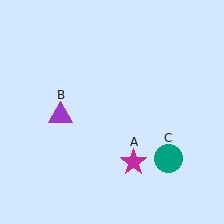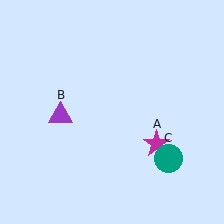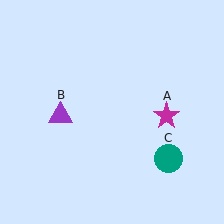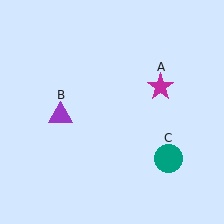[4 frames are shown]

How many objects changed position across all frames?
1 object changed position: magenta star (object A).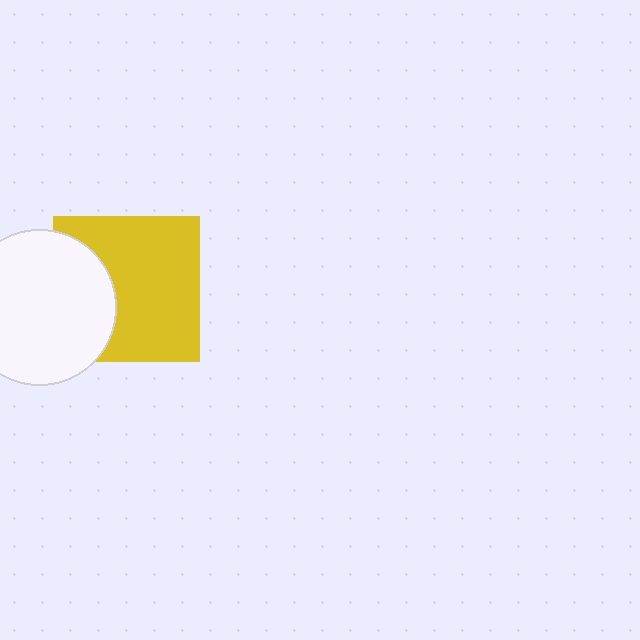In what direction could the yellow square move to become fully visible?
The yellow square could move right. That would shift it out from behind the white circle entirely.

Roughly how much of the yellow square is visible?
Most of it is visible (roughly 68%).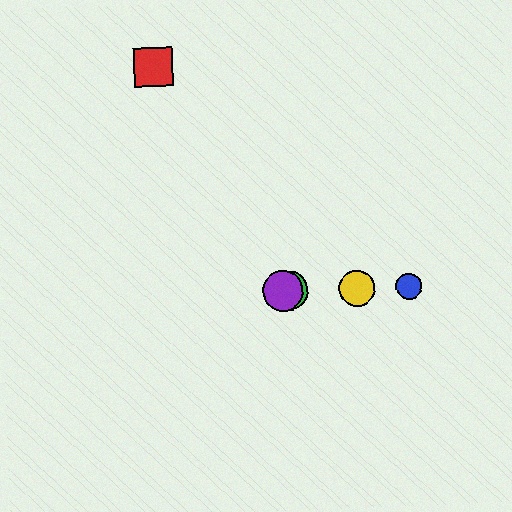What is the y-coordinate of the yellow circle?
The yellow circle is at y≈288.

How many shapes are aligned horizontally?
4 shapes (the blue circle, the green circle, the yellow circle, the purple circle) are aligned horizontally.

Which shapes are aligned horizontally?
The blue circle, the green circle, the yellow circle, the purple circle are aligned horizontally.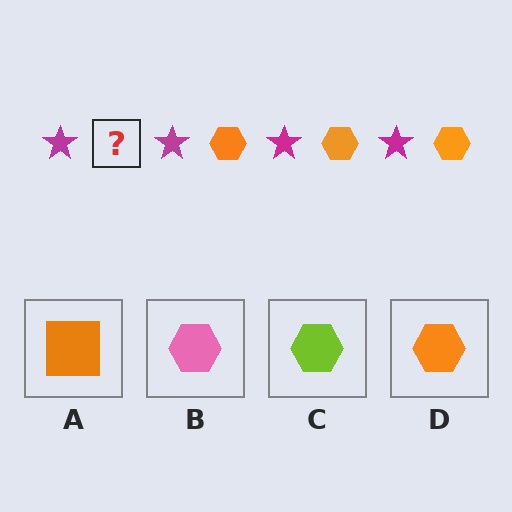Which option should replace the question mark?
Option D.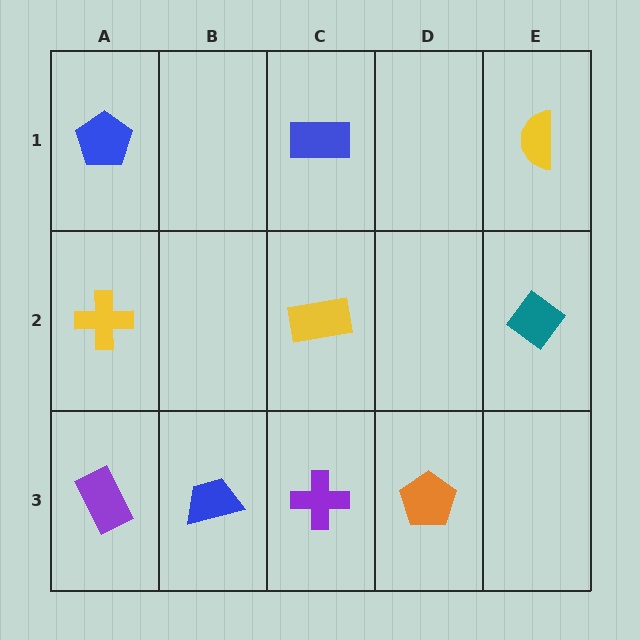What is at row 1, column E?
A yellow semicircle.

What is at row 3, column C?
A purple cross.